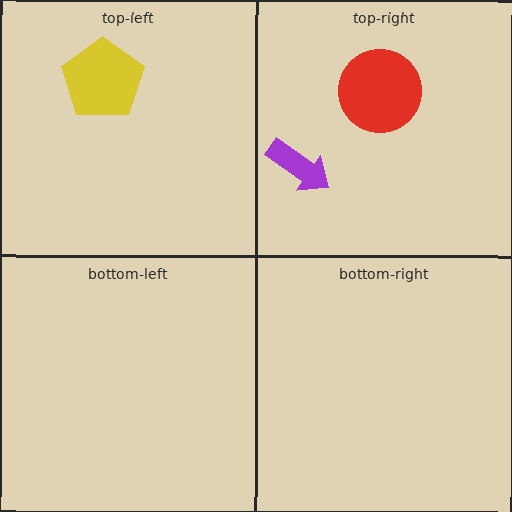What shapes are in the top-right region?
The purple arrow, the red circle.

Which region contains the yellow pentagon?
The top-left region.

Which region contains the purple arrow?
The top-right region.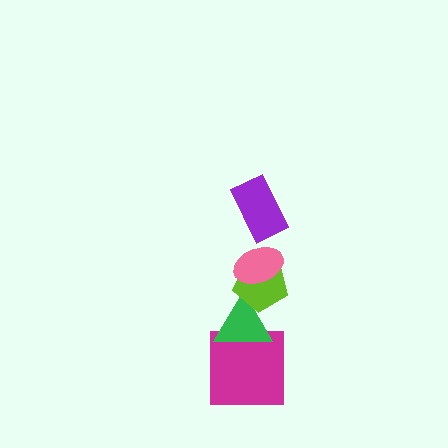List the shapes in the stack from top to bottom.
From top to bottom: the purple rectangle, the pink ellipse, the lime pentagon, the green triangle, the magenta square.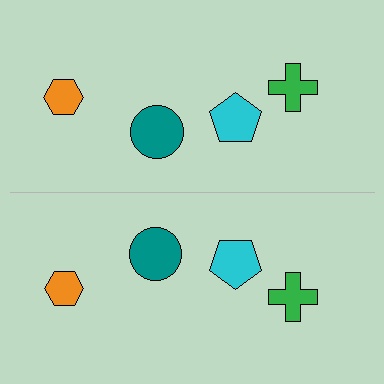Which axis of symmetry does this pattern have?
The pattern has a horizontal axis of symmetry running through the center of the image.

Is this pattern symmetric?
Yes, this pattern has bilateral (reflection) symmetry.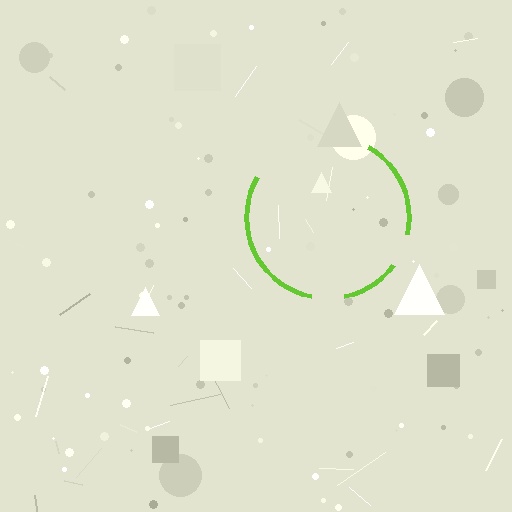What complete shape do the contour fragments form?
The contour fragments form a circle.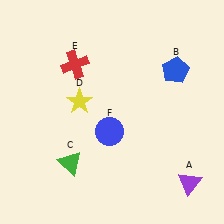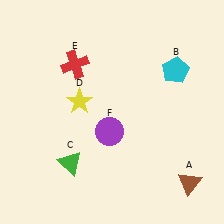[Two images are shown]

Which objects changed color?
A changed from purple to brown. B changed from blue to cyan. F changed from blue to purple.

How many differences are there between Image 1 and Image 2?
There are 3 differences between the two images.